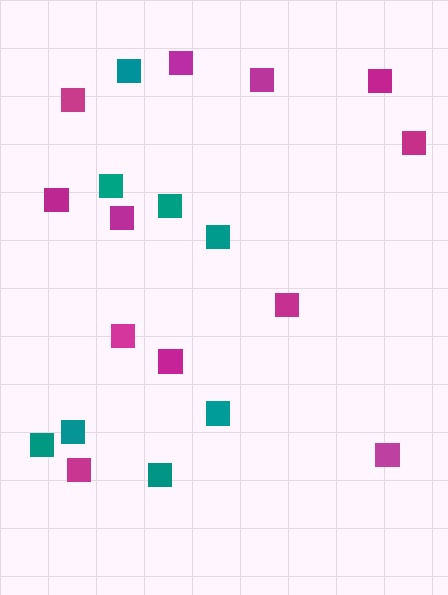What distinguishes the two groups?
There are 2 groups: one group of magenta squares (12) and one group of teal squares (8).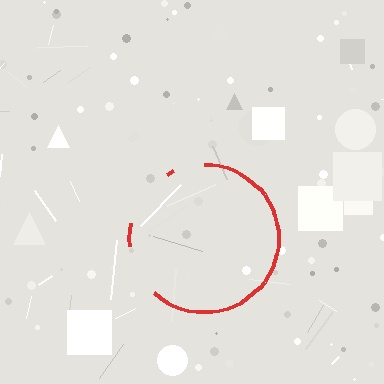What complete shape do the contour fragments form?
The contour fragments form a circle.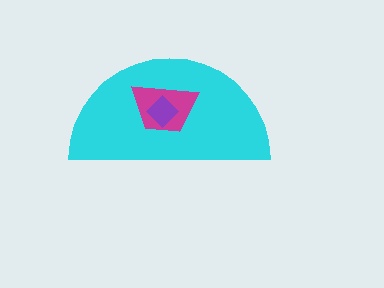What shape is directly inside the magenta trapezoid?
The purple diamond.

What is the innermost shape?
The purple diamond.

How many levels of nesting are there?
3.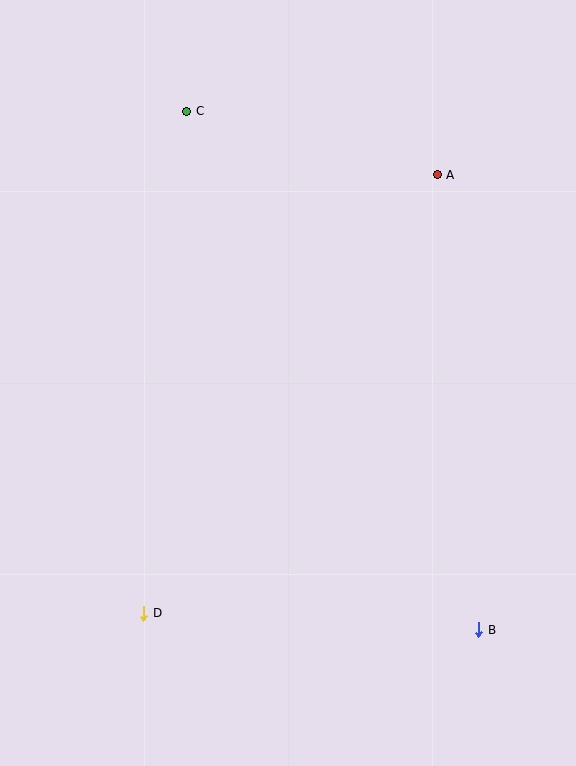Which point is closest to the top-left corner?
Point C is closest to the top-left corner.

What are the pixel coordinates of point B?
Point B is at (479, 630).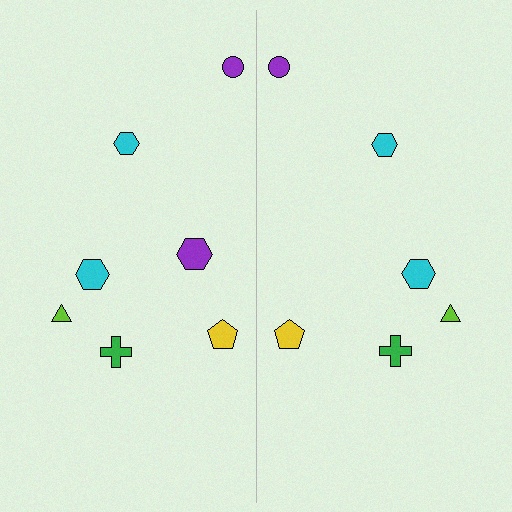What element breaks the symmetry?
A purple hexagon is missing from the right side.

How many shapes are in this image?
There are 13 shapes in this image.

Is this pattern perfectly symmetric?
No, the pattern is not perfectly symmetric. A purple hexagon is missing from the right side.